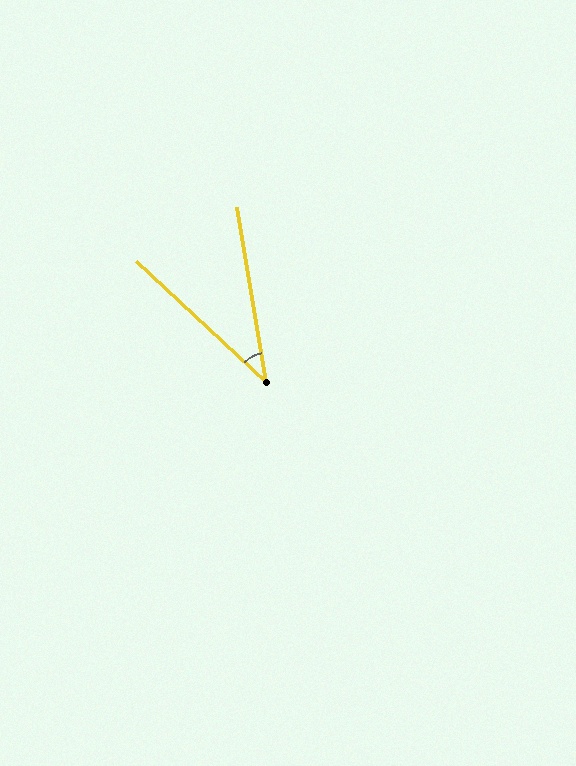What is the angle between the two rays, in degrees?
Approximately 38 degrees.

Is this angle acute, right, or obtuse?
It is acute.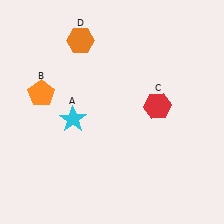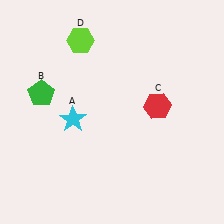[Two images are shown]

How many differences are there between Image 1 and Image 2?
There are 2 differences between the two images.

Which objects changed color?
B changed from orange to green. D changed from orange to lime.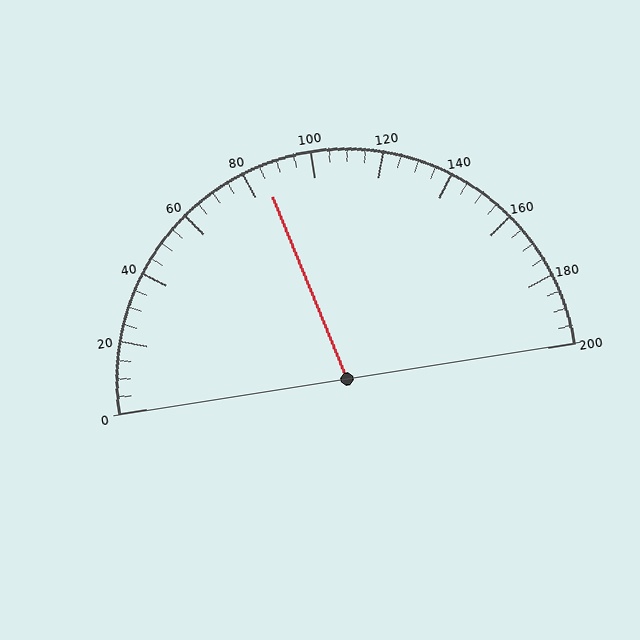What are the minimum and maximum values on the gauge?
The gauge ranges from 0 to 200.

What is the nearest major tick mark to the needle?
The nearest major tick mark is 80.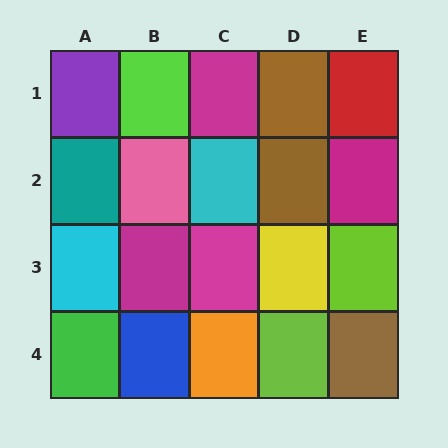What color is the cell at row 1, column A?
Purple.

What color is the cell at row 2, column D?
Brown.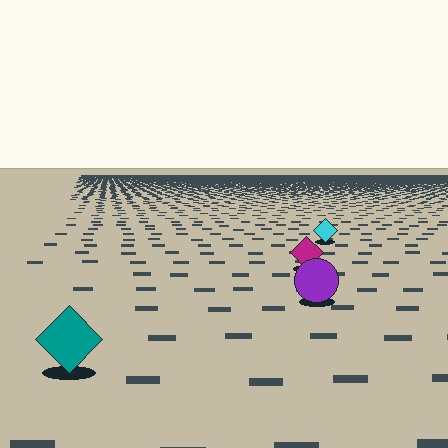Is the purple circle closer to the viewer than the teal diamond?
No. The teal diamond is closer — you can tell from the texture gradient: the ground texture is coarser near it.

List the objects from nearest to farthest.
From nearest to farthest: the teal diamond, the purple circle, the magenta diamond, the cyan diamond.